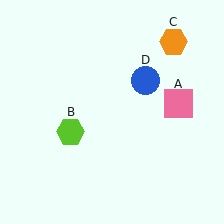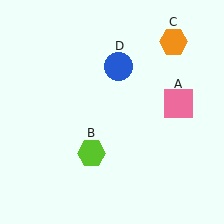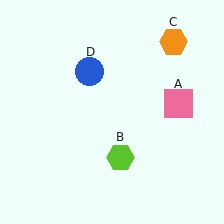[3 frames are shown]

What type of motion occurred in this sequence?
The lime hexagon (object B), blue circle (object D) rotated counterclockwise around the center of the scene.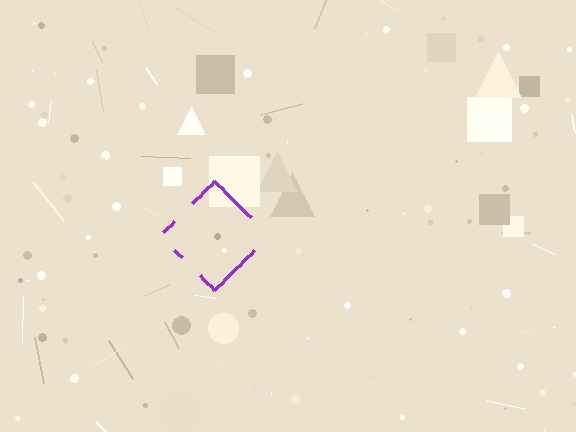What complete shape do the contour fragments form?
The contour fragments form a diamond.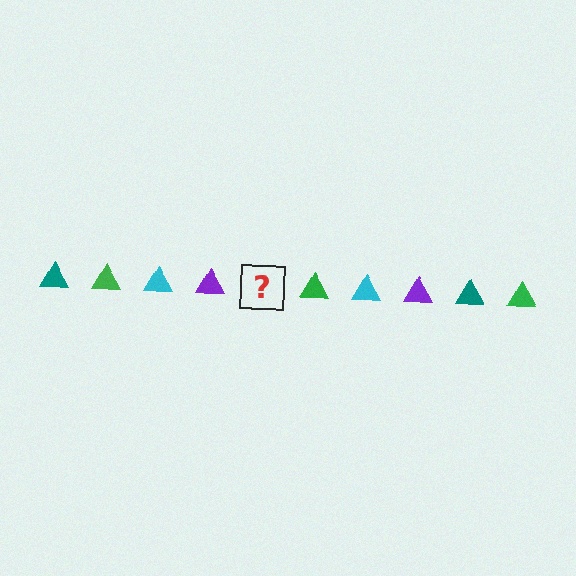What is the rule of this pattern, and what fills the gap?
The rule is that the pattern cycles through teal, green, cyan, purple triangles. The gap should be filled with a teal triangle.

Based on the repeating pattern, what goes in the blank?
The blank should be a teal triangle.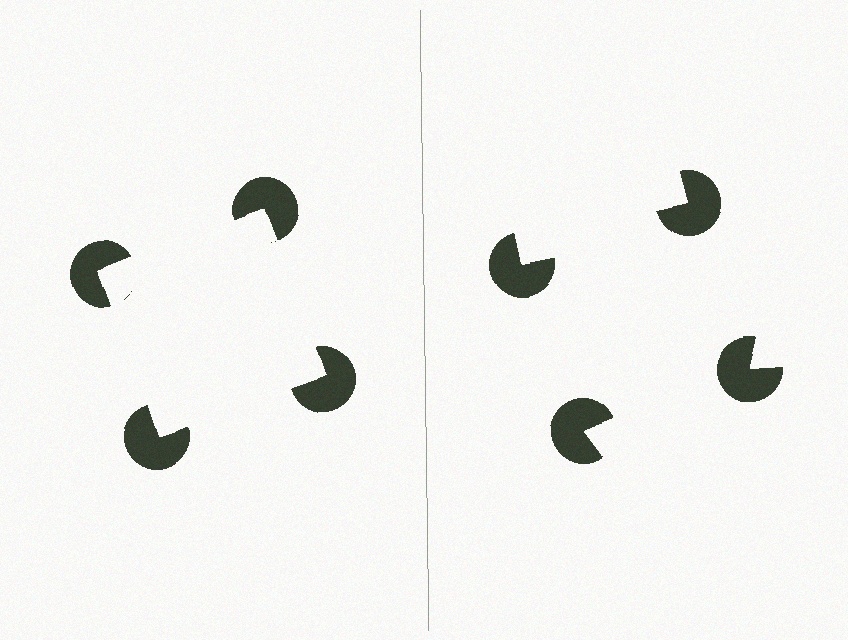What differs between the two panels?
The pac-man discs are positioned identically on both sides; only the wedge orientations differ. On the left they align to a square; on the right they are misaligned.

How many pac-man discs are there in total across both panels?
8 — 4 on each side.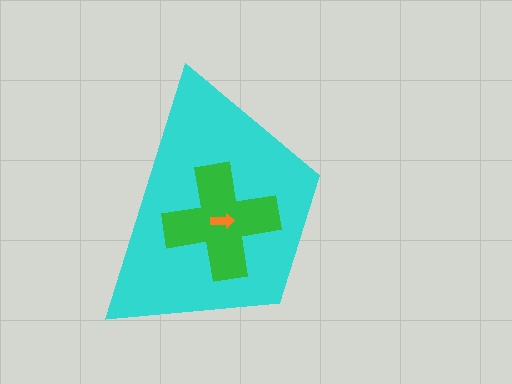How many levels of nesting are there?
3.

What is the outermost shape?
The cyan trapezoid.